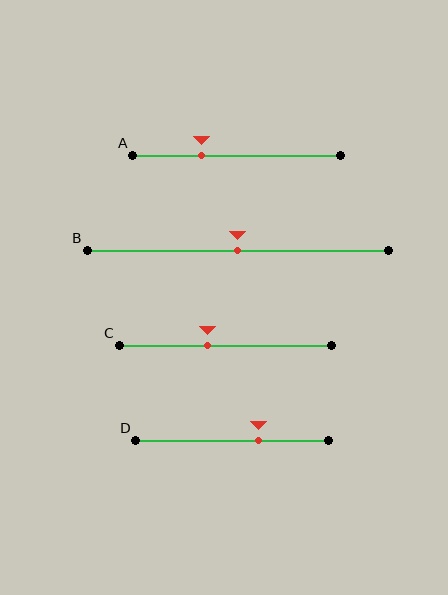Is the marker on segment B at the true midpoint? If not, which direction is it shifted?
Yes, the marker on segment B is at the true midpoint.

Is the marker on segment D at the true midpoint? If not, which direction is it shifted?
No, the marker on segment D is shifted to the right by about 14% of the segment length.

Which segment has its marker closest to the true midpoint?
Segment B has its marker closest to the true midpoint.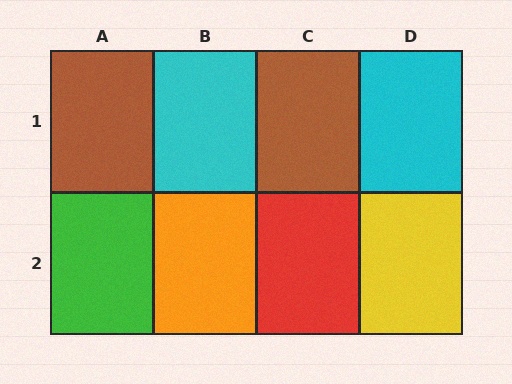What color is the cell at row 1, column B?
Cyan.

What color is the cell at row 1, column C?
Brown.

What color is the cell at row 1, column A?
Brown.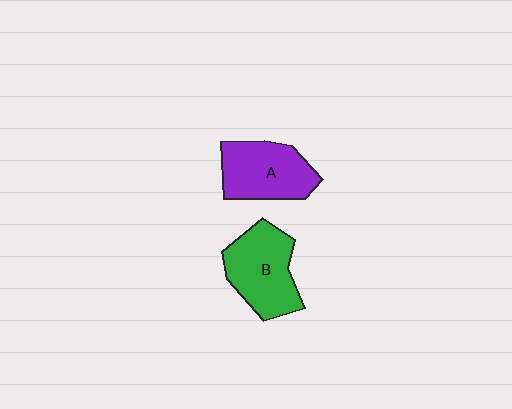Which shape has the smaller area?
Shape A (purple).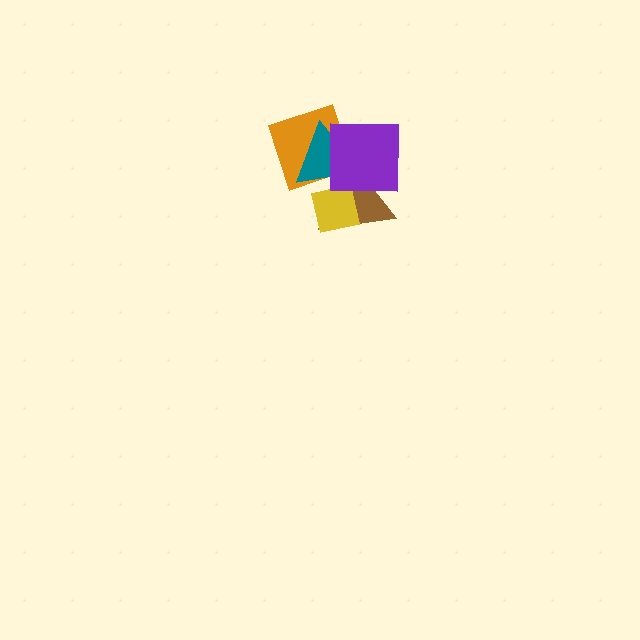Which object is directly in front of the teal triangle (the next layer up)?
The yellow square is directly in front of the teal triangle.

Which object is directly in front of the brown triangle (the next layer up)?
The orange diamond is directly in front of the brown triangle.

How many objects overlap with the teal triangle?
4 objects overlap with the teal triangle.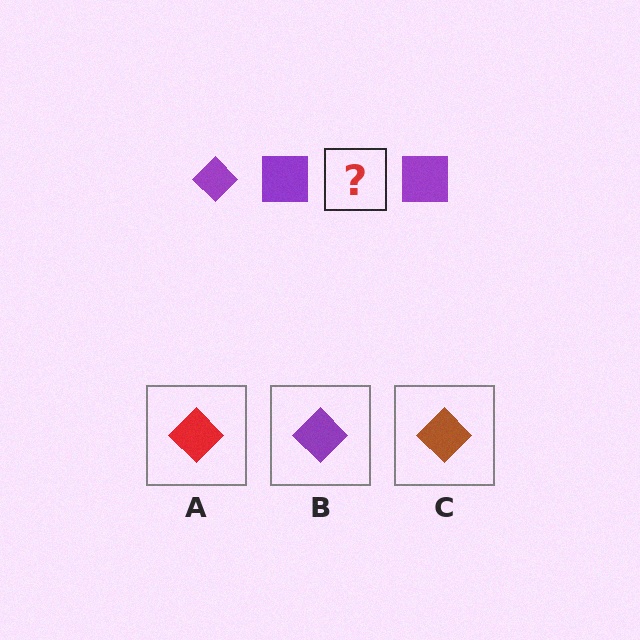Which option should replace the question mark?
Option B.